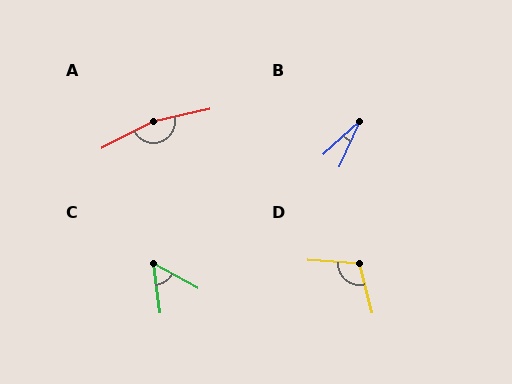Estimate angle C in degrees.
Approximately 54 degrees.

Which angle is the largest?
A, at approximately 165 degrees.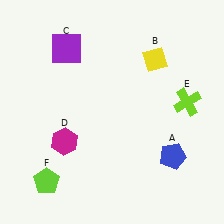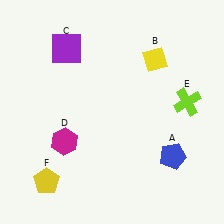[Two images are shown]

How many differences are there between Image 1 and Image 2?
There is 1 difference between the two images.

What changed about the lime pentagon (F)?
In Image 1, F is lime. In Image 2, it changed to yellow.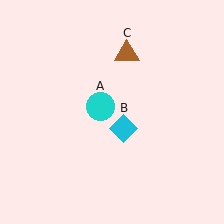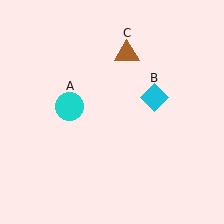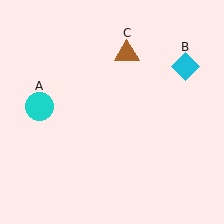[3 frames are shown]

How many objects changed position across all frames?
2 objects changed position: cyan circle (object A), cyan diamond (object B).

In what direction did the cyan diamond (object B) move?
The cyan diamond (object B) moved up and to the right.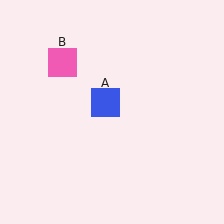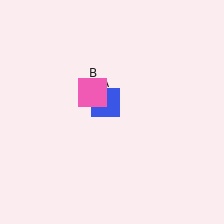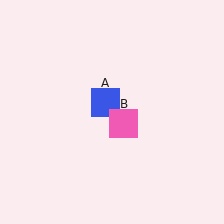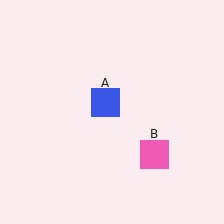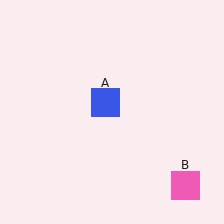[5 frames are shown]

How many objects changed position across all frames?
1 object changed position: pink square (object B).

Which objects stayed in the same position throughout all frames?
Blue square (object A) remained stationary.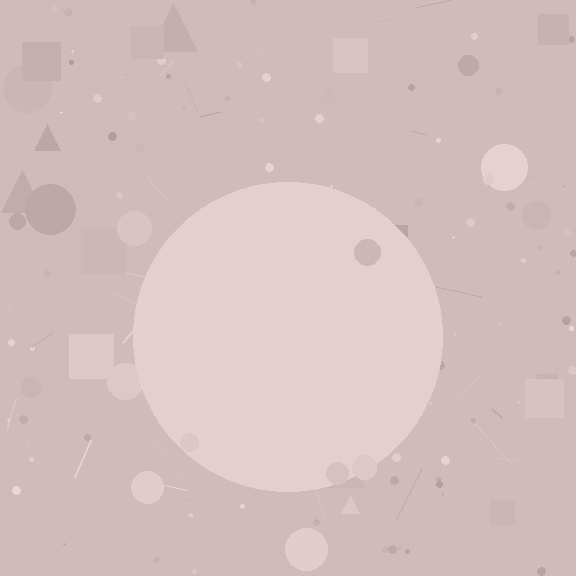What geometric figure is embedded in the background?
A circle is embedded in the background.